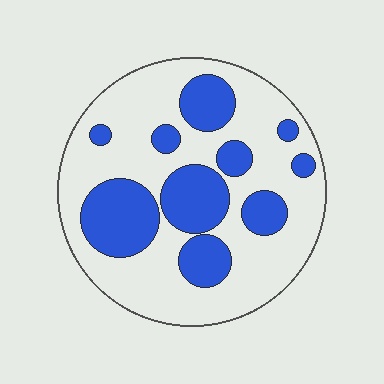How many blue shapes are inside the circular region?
10.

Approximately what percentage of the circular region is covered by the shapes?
Approximately 30%.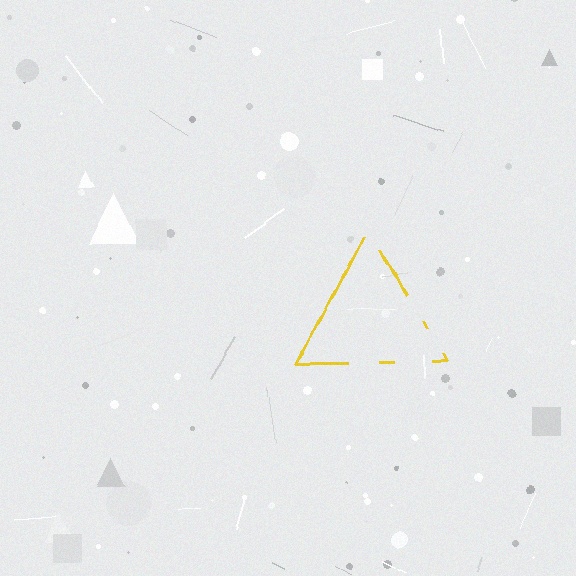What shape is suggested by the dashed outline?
The dashed outline suggests a triangle.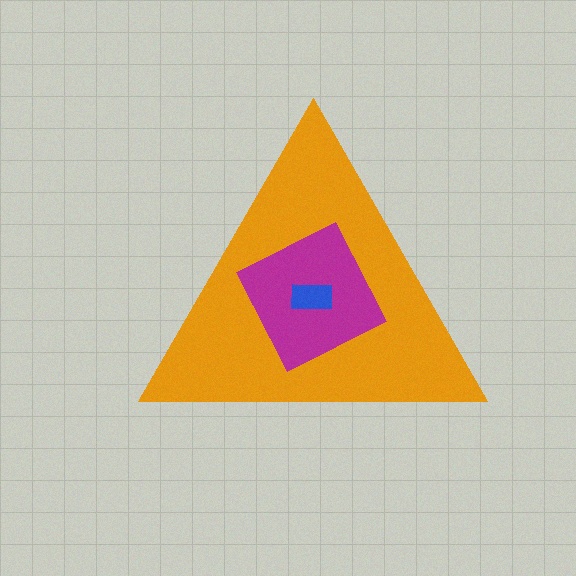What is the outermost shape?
The orange triangle.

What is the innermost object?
The blue rectangle.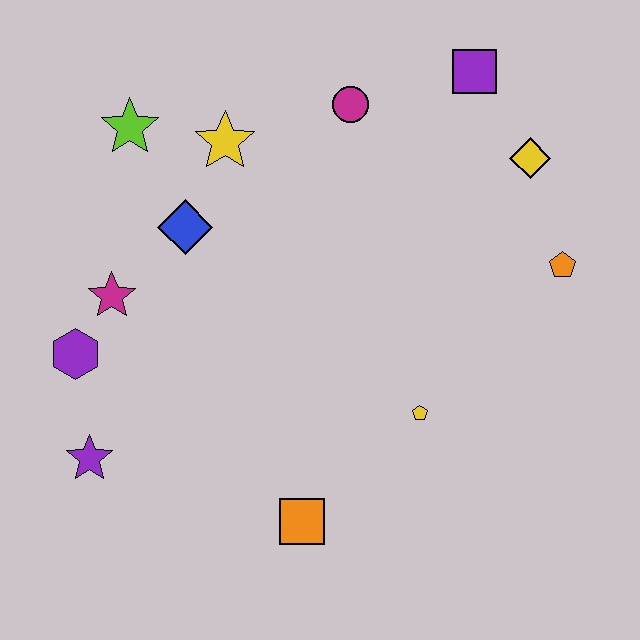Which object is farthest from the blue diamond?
The orange pentagon is farthest from the blue diamond.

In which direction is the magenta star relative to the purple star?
The magenta star is above the purple star.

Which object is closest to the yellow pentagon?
The orange square is closest to the yellow pentagon.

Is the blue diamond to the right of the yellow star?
No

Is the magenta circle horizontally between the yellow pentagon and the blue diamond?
Yes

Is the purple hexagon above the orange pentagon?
No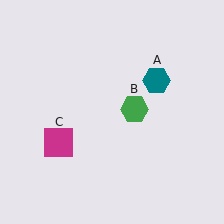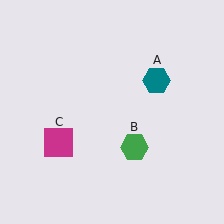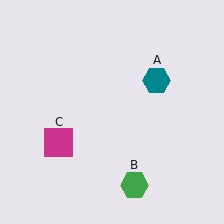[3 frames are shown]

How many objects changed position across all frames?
1 object changed position: green hexagon (object B).